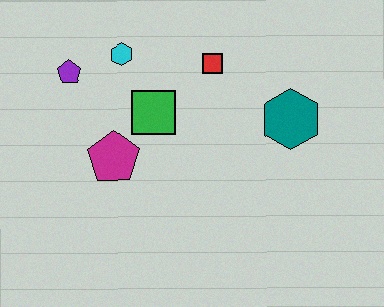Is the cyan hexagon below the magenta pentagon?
No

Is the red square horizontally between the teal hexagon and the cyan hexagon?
Yes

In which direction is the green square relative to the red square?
The green square is to the left of the red square.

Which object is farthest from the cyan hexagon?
The teal hexagon is farthest from the cyan hexagon.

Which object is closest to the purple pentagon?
The cyan hexagon is closest to the purple pentagon.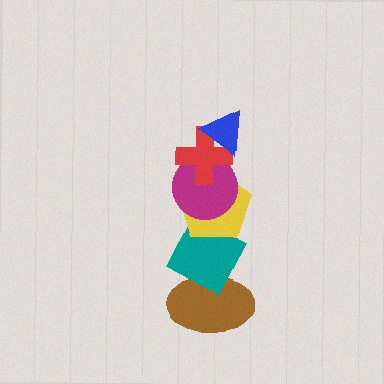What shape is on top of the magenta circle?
The red cross is on top of the magenta circle.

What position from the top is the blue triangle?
The blue triangle is 1st from the top.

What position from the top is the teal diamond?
The teal diamond is 5th from the top.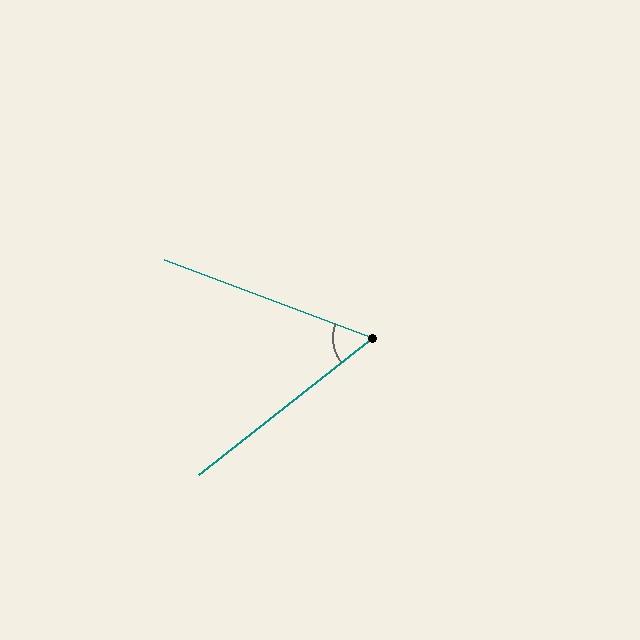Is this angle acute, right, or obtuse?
It is acute.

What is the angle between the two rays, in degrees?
Approximately 59 degrees.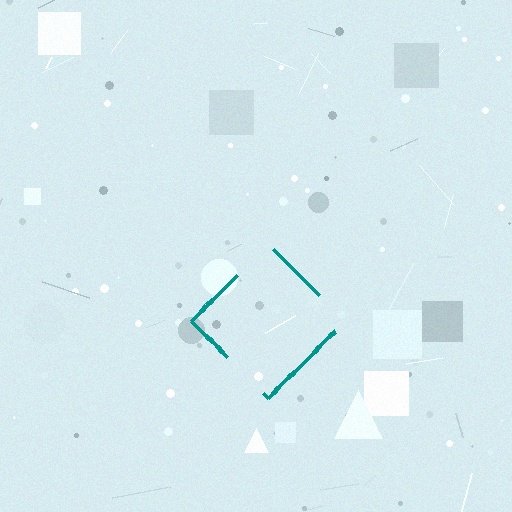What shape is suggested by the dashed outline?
The dashed outline suggests a diamond.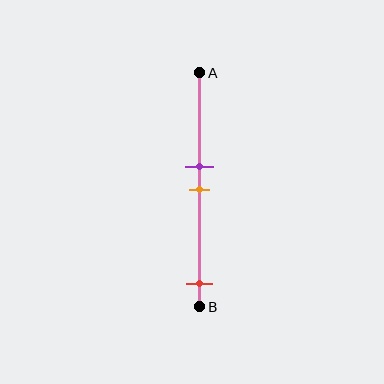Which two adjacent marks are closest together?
The purple and orange marks are the closest adjacent pair.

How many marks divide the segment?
There are 3 marks dividing the segment.